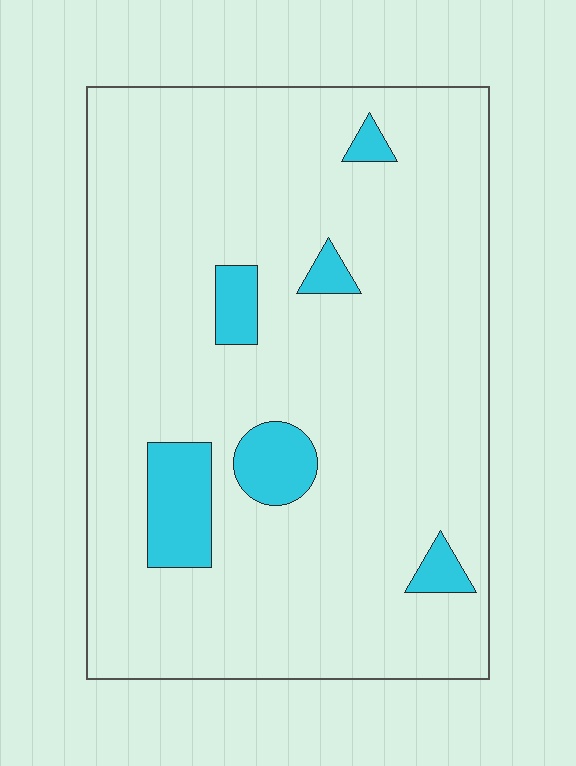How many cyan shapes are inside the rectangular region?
6.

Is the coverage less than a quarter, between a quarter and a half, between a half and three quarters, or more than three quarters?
Less than a quarter.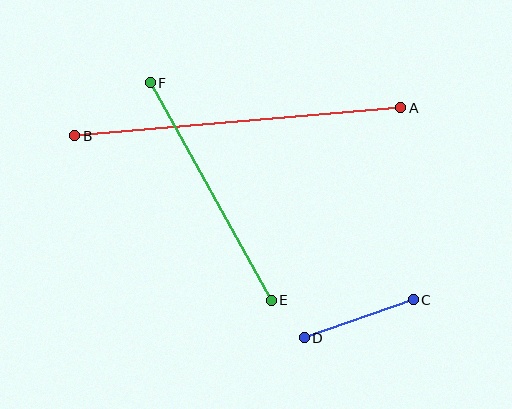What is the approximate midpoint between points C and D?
The midpoint is at approximately (359, 319) pixels.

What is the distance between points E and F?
The distance is approximately 249 pixels.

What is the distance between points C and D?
The distance is approximately 115 pixels.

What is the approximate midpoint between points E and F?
The midpoint is at approximately (211, 192) pixels.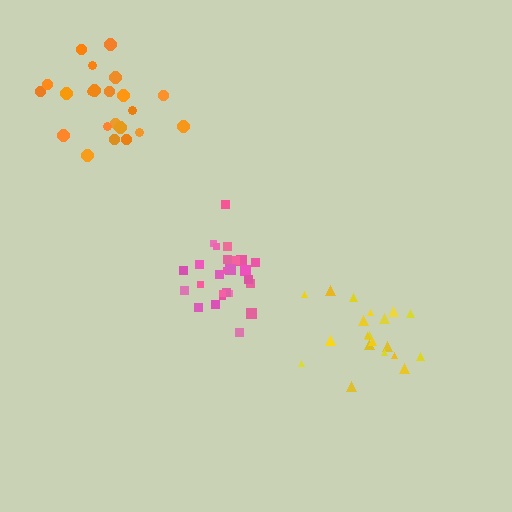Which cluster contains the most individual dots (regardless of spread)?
Pink (28).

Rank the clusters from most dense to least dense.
pink, yellow, orange.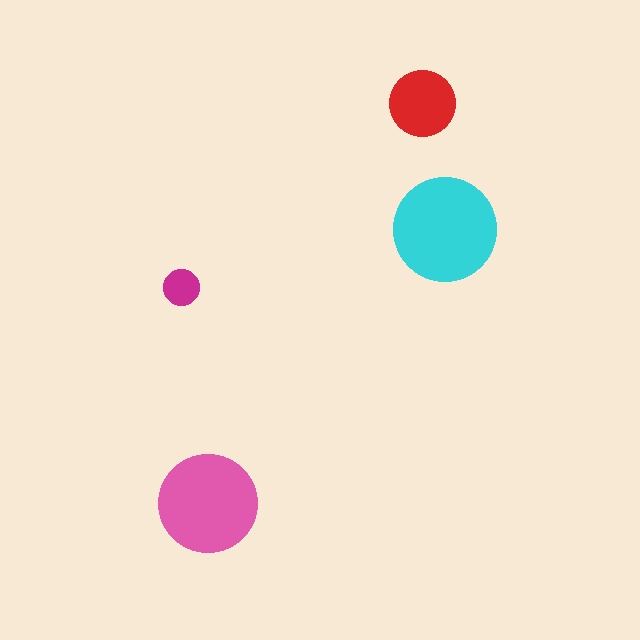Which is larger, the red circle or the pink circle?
The pink one.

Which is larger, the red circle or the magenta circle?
The red one.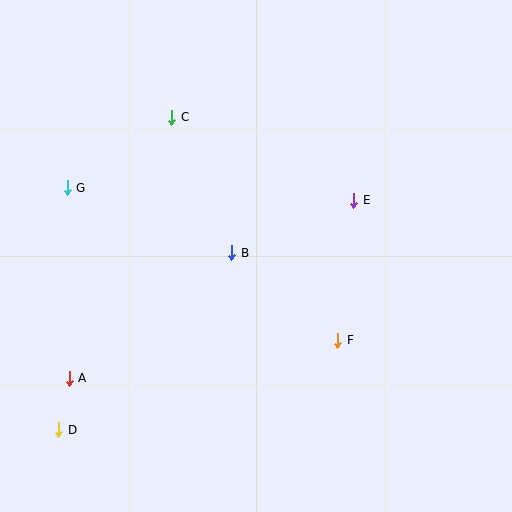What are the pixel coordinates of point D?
Point D is at (59, 430).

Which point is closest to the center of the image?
Point B at (232, 253) is closest to the center.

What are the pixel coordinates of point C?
Point C is at (172, 117).